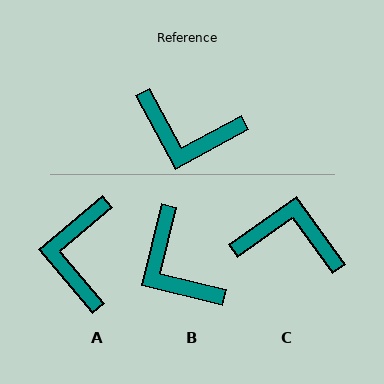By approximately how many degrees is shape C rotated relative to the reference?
Approximately 173 degrees clockwise.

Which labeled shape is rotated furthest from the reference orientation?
C, about 173 degrees away.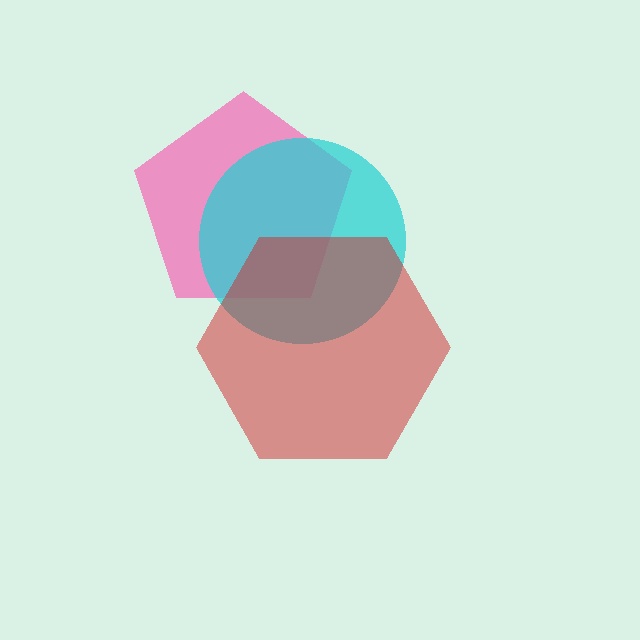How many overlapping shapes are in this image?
There are 3 overlapping shapes in the image.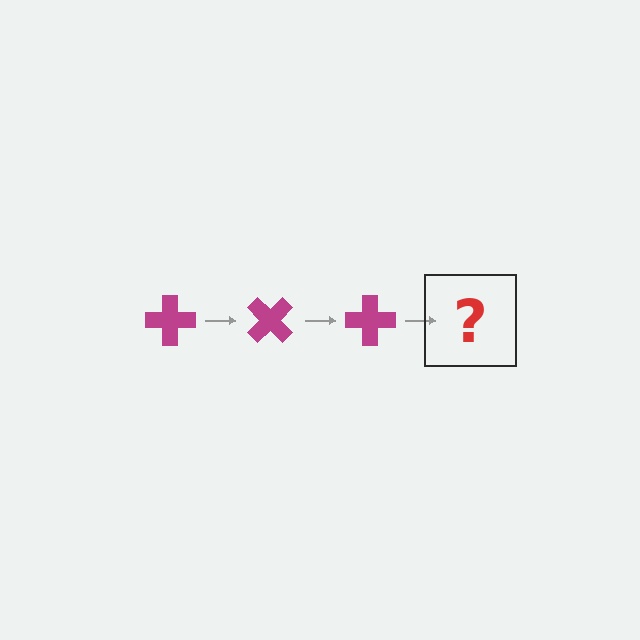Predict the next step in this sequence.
The next step is a magenta cross rotated 135 degrees.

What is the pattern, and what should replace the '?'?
The pattern is that the cross rotates 45 degrees each step. The '?' should be a magenta cross rotated 135 degrees.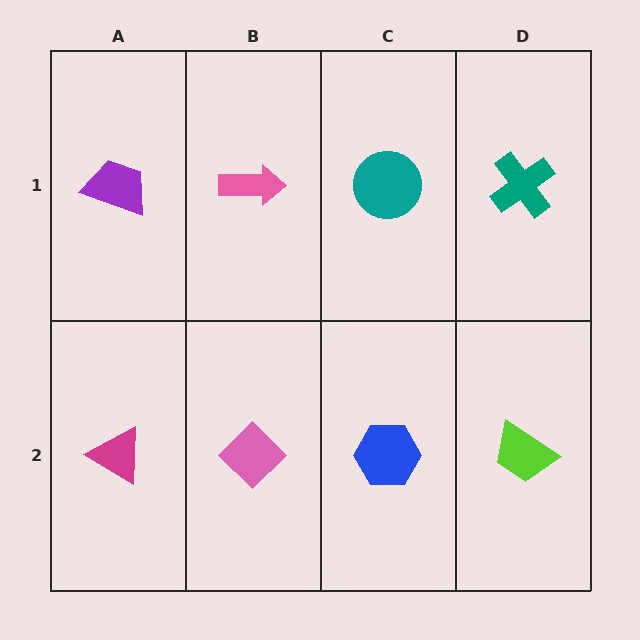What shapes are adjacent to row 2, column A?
A purple trapezoid (row 1, column A), a pink diamond (row 2, column B).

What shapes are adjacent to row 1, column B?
A pink diamond (row 2, column B), a purple trapezoid (row 1, column A), a teal circle (row 1, column C).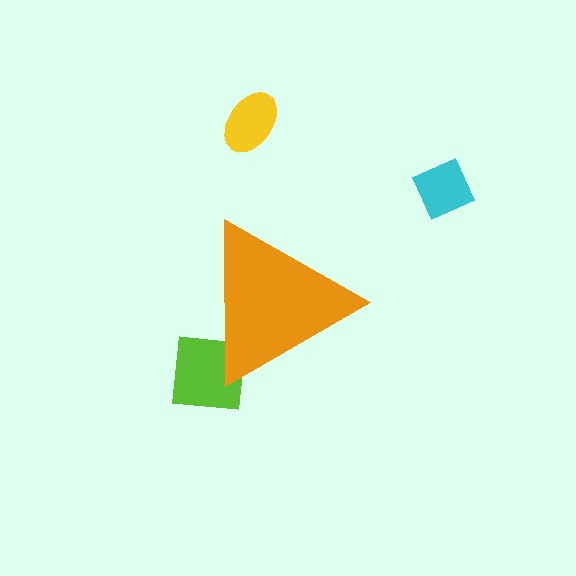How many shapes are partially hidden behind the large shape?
1 shape is partially hidden.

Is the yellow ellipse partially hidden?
No, the yellow ellipse is fully visible.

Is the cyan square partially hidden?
No, the cyan square is fully visible.